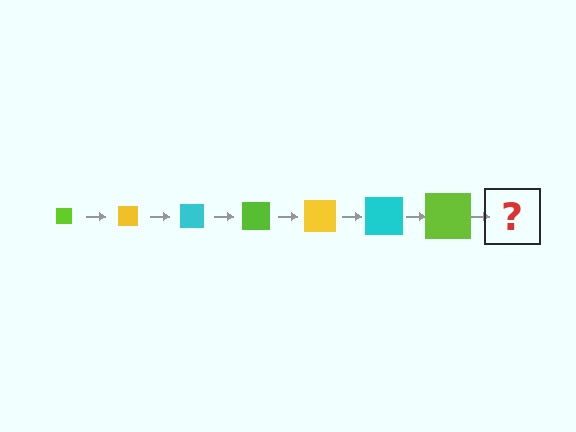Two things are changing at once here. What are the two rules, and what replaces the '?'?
The two rules are that the square grows larger each step and the color cycles through lime, yellow, and cyan. The '?' should be a yellow square, larger than the previous one.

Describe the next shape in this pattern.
It should be a yellow square, larger than the previous one.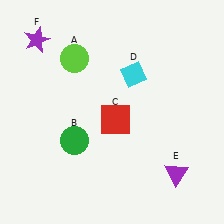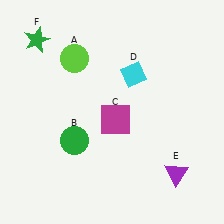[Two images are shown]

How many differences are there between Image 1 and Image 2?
There are 2 differences between the two images.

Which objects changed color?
C changed from red to magenta. F changed from purple to green.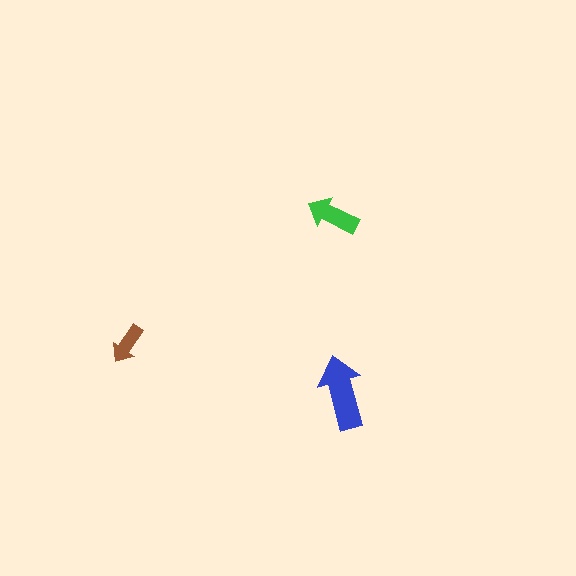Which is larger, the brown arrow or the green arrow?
The green one.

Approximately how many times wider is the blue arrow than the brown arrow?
About 2 times wider.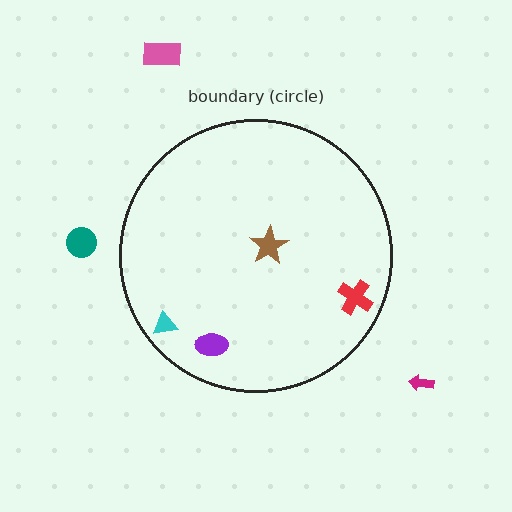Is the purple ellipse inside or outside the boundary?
Inside.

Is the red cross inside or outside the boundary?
Inside.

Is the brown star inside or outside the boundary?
Inside.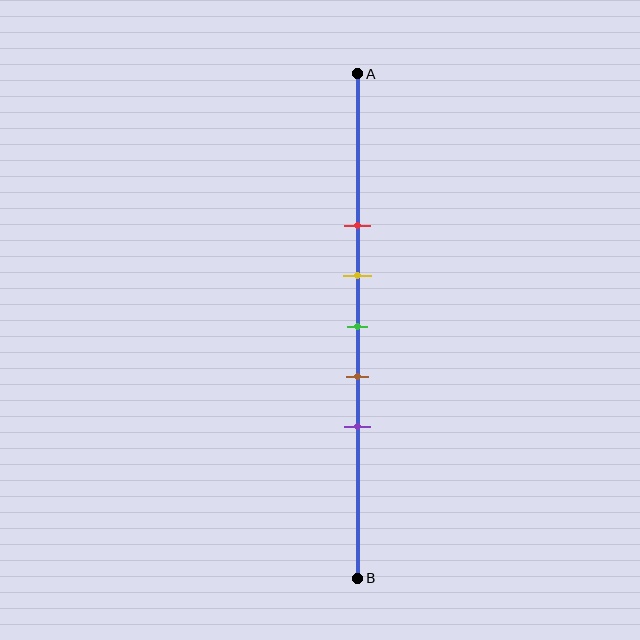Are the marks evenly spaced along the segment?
Yes, the marks are approximately evenly spaced.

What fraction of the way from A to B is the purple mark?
The purple mark is approximately 70% (0.7) of the way from A to B.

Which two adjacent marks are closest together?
The yellow and green marks are the closest adjacent pair.